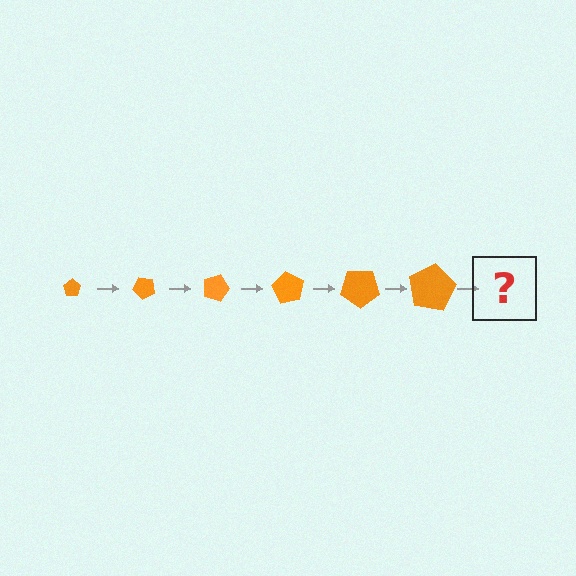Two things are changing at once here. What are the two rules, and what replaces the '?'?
The two rules are that the pentagon grows larger each step and it rotates 45 degrees each step. The '?' should be a pentagon, larger than the previous one and rotated 270 degrees from the start.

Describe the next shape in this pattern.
It should be a pentagon, larger than the previous one and rotated 270 degrees from the start.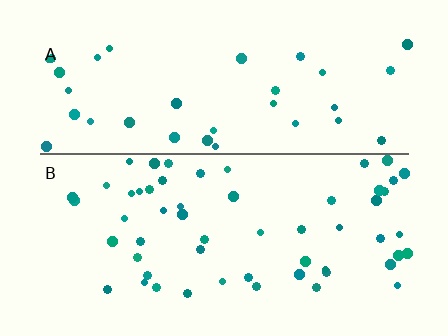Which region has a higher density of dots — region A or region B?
B (the bottom).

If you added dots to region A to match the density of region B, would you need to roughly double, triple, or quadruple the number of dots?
Approximately double.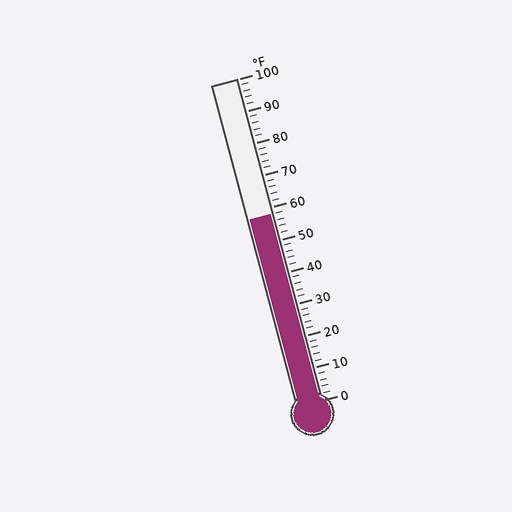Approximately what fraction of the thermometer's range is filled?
The thermometer is filled to approximately 60% of its range.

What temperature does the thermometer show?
The thermometer shows approximately 58°F.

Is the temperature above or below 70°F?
The temperature is below 70°F.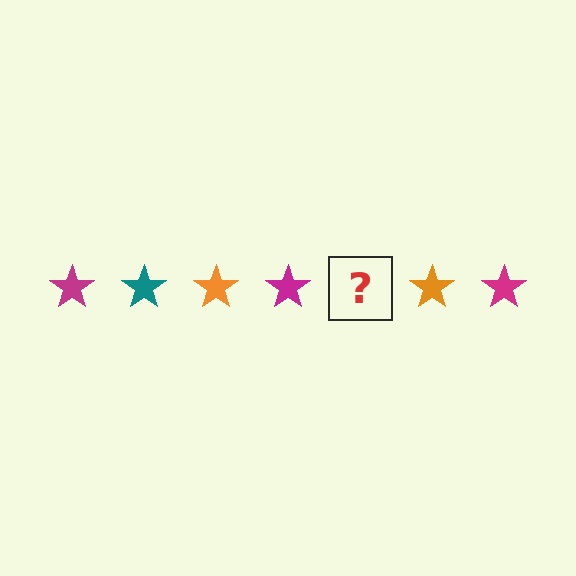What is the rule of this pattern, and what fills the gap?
The rule is that the pattern cycles through magenta, teal, orange stars. The gap should be filled with a teal star.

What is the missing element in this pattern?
The missing element is a teal star.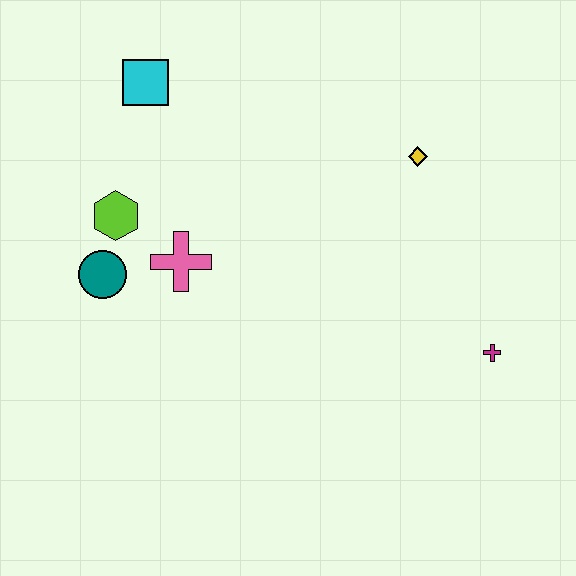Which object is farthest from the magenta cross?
The cyan square is farthest from the magenta cross.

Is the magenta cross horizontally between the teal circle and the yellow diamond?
No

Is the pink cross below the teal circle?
No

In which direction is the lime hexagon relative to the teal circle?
The lime hexagon is above the teal circle.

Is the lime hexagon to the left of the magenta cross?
Yes